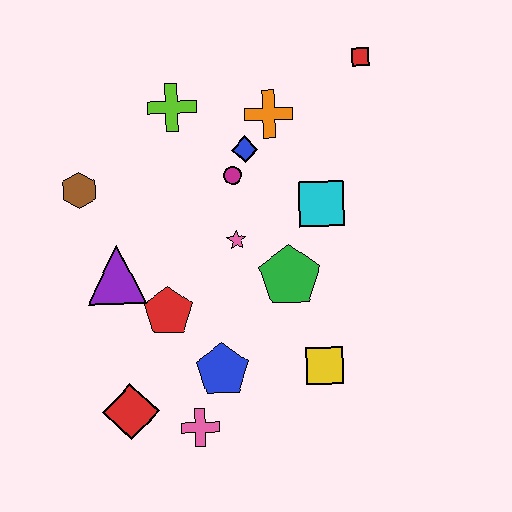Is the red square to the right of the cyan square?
Yes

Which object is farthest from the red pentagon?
The red square is farthest from the red pentagon.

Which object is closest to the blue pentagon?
The pink cross is closest to the blue pentagon.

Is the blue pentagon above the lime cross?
No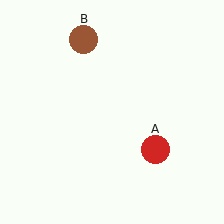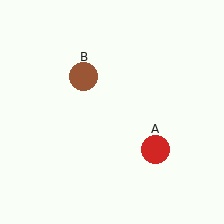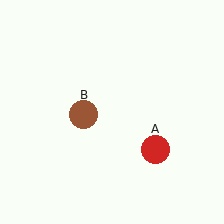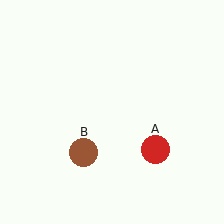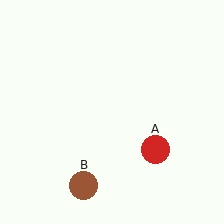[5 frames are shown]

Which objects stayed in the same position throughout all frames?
Red circle (object A) remained stationary.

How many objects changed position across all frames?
1 object changed position: brown circle (object B).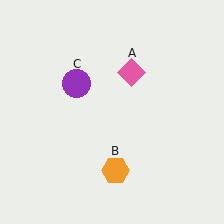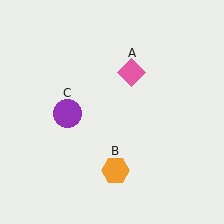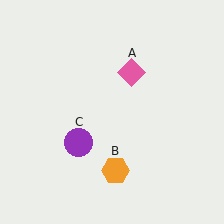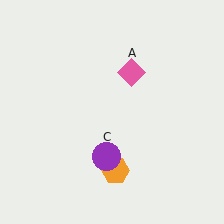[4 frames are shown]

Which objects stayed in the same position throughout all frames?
Pink diamond (object A) and orange hexagon (object B) remained stationary.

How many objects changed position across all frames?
1 object changed position: purple circle (object C).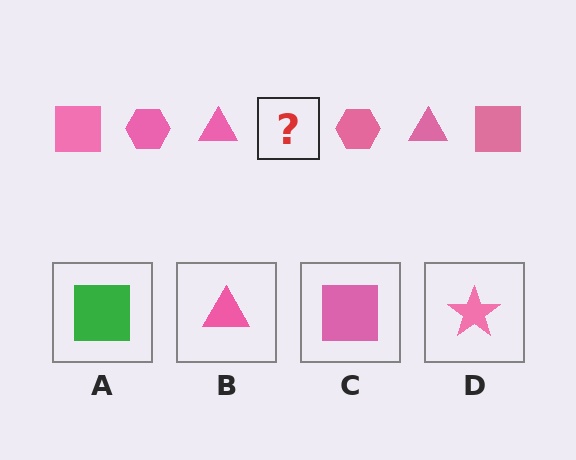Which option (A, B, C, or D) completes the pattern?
C.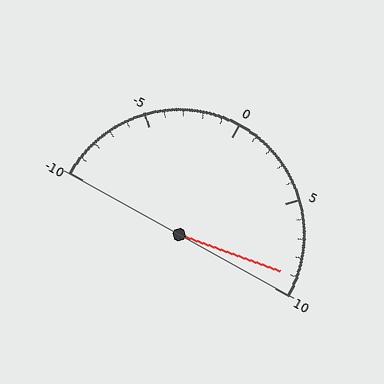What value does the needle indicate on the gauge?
The needle indicates approximately 9.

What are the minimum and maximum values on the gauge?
The gauge ranges from -10 to 10.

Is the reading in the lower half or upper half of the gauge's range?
The reading is in the upper half of the range (-10 to 10).